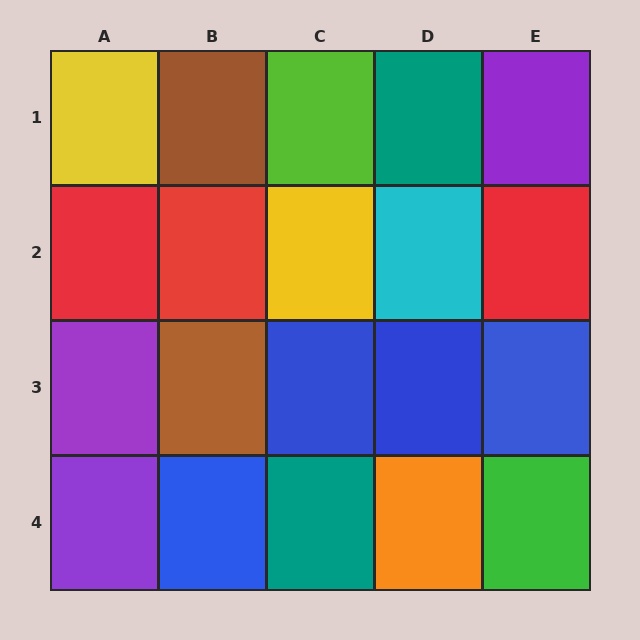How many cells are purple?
3 cells are purple.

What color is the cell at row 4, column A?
Purple.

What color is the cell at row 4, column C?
Teal.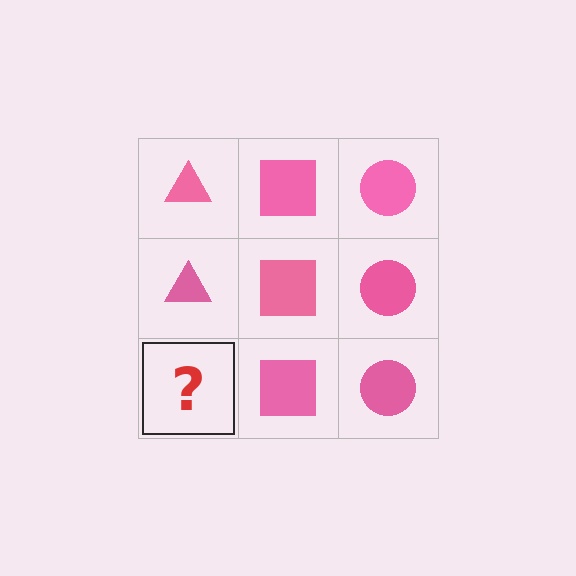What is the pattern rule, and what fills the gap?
The rule is that each column has a consistent shape. The gap should be filled with a pink triangle.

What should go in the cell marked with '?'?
The missing cell should contain a pink triangle.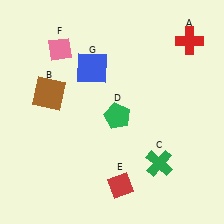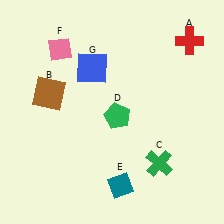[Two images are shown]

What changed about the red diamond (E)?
In Image 1, E is red. In Image 2, it changed to teal.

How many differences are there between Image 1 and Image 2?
There is 1 difference between the two images.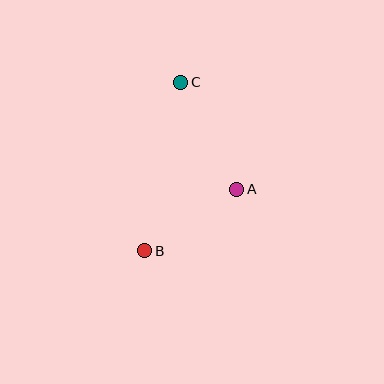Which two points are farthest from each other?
Points B and C are farthest from each other.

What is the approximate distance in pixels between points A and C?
The distance between A and C is approximately 121 pixels.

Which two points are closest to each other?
Points A and B are closest to each other.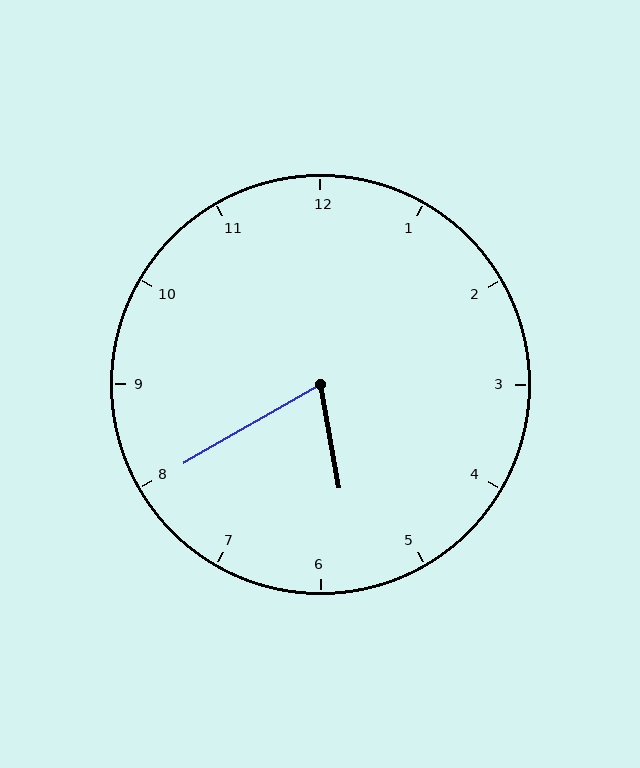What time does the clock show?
5:40.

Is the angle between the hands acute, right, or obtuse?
It is acute.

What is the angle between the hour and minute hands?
Approximately 70 degrees.